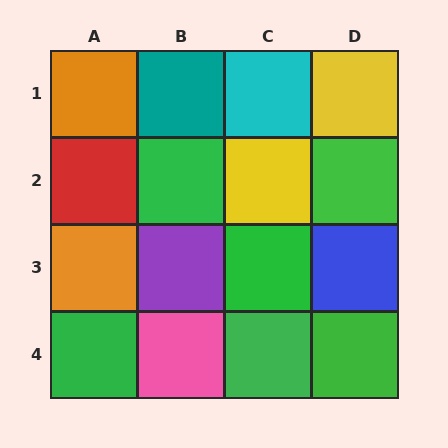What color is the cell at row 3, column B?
Purple.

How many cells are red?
1 cell is red.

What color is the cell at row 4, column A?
Green.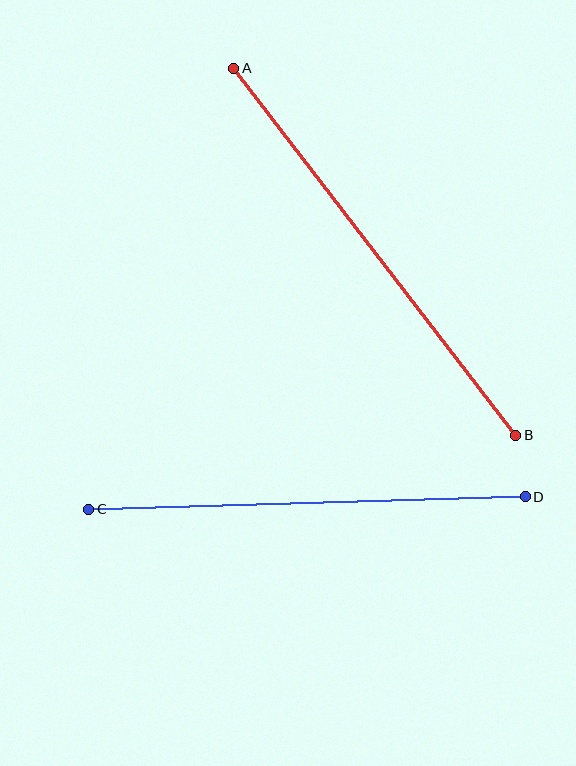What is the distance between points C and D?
The distance is approximately 436 pixels.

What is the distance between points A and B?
The distance is approximately 463 pixels.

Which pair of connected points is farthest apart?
Points A and B are farthest apart.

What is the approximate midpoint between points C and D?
The midpoint is at approximately (307, 503) pixels.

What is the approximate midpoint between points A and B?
The midpoint is at approximately (375, 252) pixels.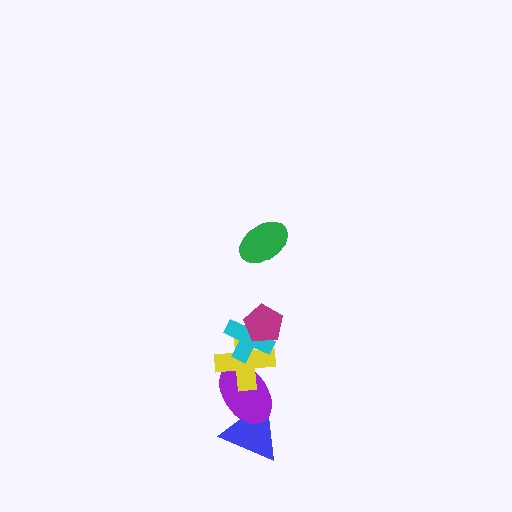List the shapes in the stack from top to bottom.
From top to bottom: the green ellipse, the magenta pentagon, the cyan cross, the yellow cross, the purple ellipse, the blue triangle.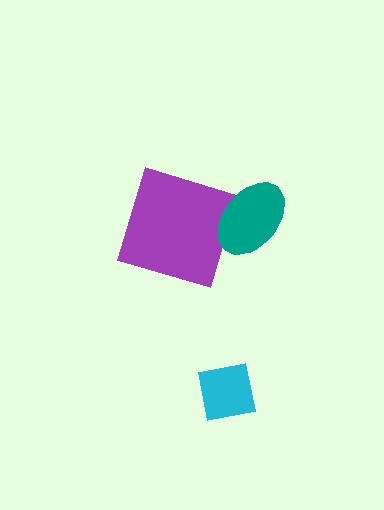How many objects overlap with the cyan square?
0 objects overlap with the cyan square.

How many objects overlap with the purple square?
1 object overlaps with the purple square.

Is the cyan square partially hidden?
No, no other shape covers it.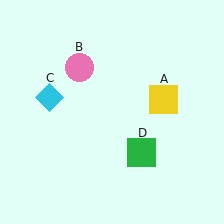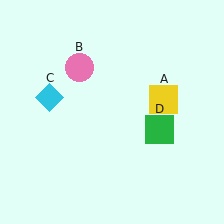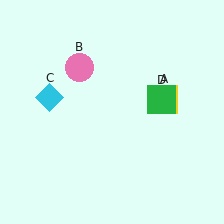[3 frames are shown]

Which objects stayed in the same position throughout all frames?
Yellow square (object A) and pink circle (object B) and cyan diamond (object C) remained stationary.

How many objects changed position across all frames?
1 object changed position: green square (object D).